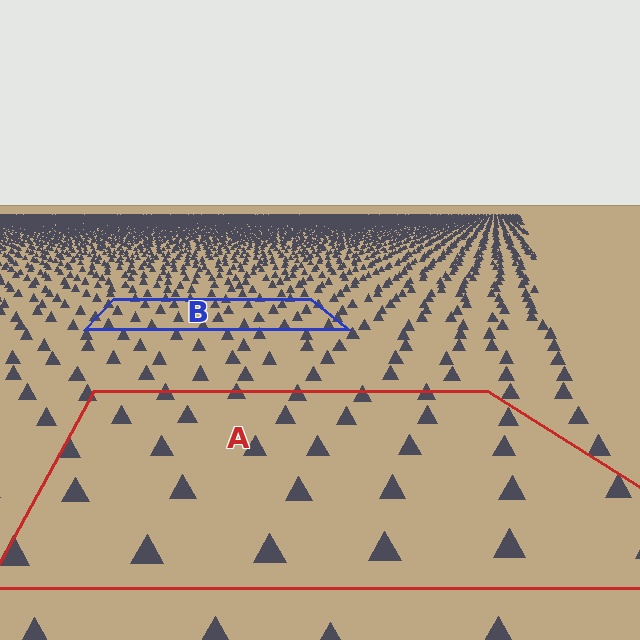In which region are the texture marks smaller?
The texture marks are smaller in region B, because it is farther away.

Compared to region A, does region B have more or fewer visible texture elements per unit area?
Region B has more texture elements per unit area — they are packed more densely because it is farther away.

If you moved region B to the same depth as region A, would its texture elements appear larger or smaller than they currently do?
They would appear larger. At a closer depth, the same texture elements are projected at a bigger on-screen size.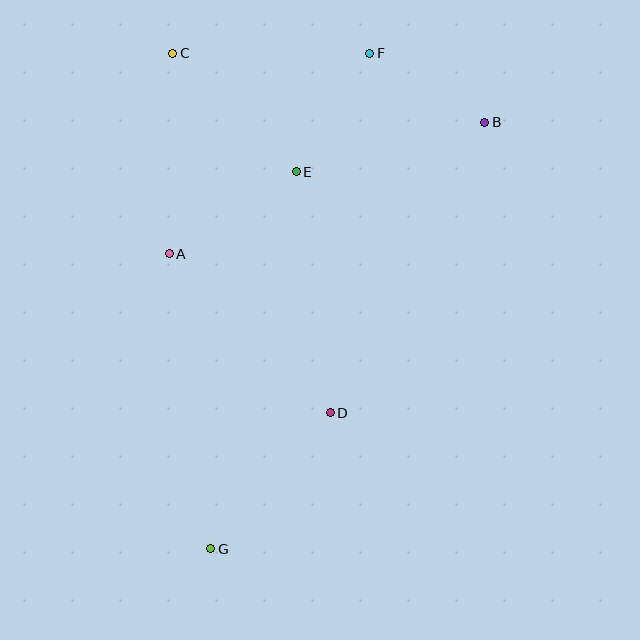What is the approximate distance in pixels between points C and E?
The distance between C and E is approximately 171 pixels.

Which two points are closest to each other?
Points B and F are closest to each other.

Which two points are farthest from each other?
Points F and G are farthest from each other.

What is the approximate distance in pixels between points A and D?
The distance between A and D is approximately 226 pixels.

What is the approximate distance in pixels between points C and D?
The distance between C and D is approximately 393 pixels.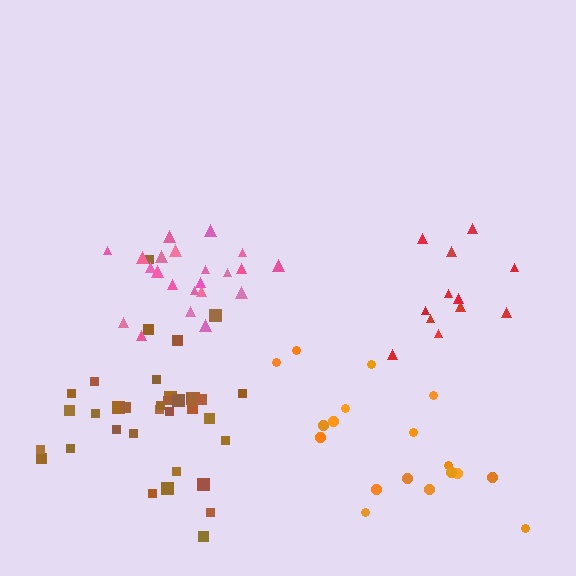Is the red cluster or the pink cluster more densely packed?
Pink.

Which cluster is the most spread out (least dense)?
Orange.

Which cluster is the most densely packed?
Pink.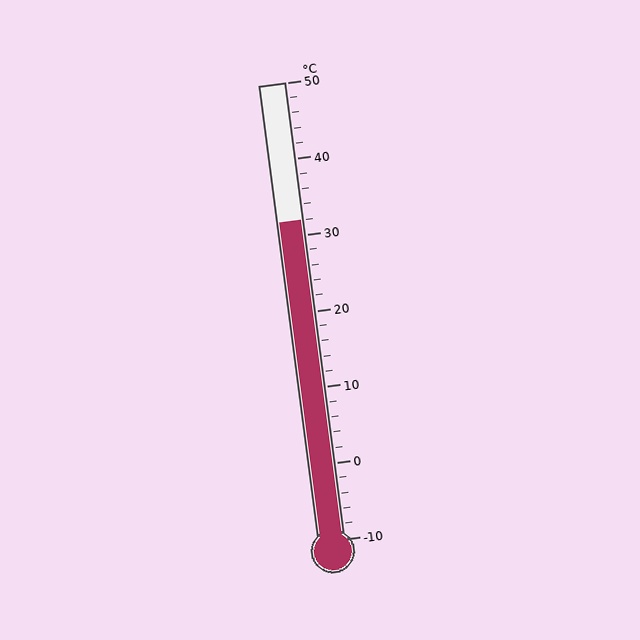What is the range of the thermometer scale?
The thermometer scale ranges from -10°C to 50°C.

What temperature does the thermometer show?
The thermometer shows approximately 32°C.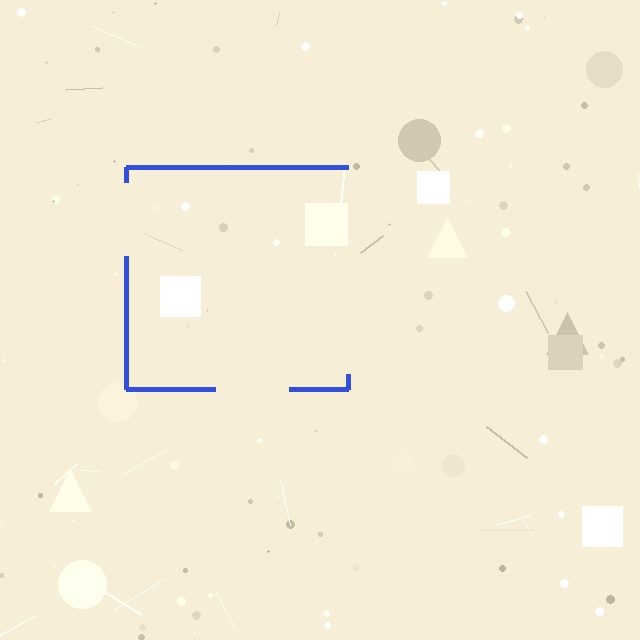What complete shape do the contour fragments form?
The contour fragments form a square.